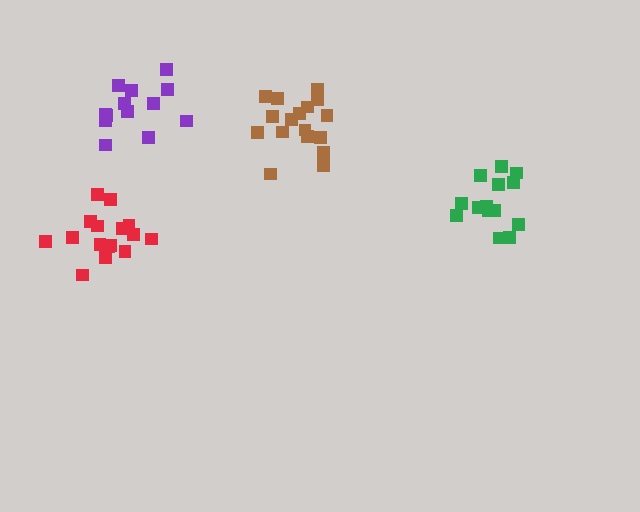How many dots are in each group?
Group 1: 16 dots, Group 2: 14 dots, Group 3: 13 dots, Group 4: 17 dots (60 total).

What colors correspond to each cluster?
The clusters are colored: red, green, purple, brown.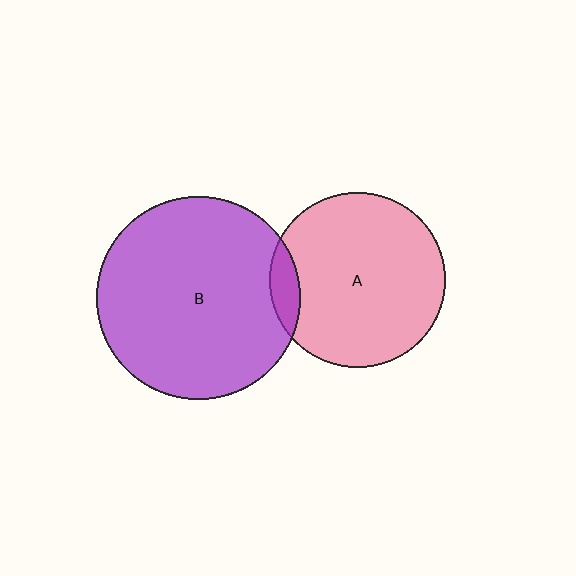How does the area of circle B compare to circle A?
Approximately 1.4 times.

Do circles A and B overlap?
Yes.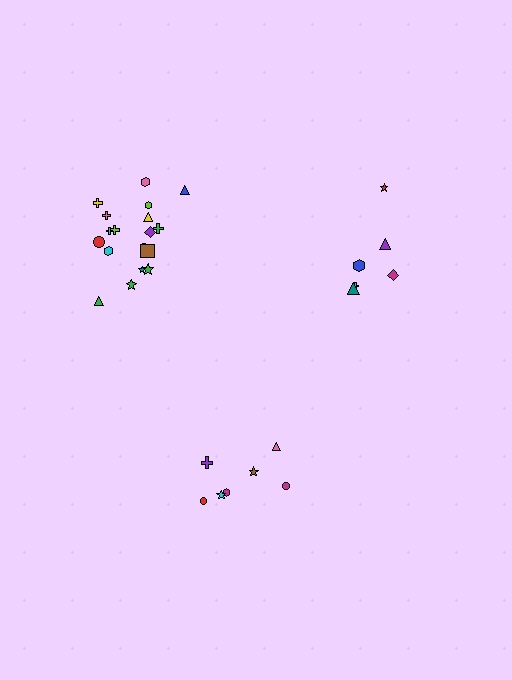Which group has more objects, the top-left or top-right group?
The top-left group.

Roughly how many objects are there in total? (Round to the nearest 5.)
Roughly 30 objects in total.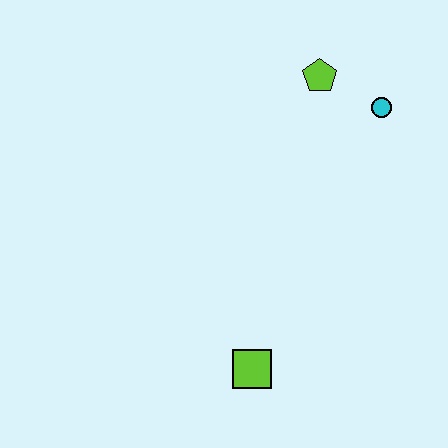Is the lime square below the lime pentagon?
Yes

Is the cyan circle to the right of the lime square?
Yes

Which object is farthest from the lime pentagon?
The lime square is farthest from the lime pentagon.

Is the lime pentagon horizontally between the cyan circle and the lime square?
Yes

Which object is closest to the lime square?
The cyan circle is closest to the lime square.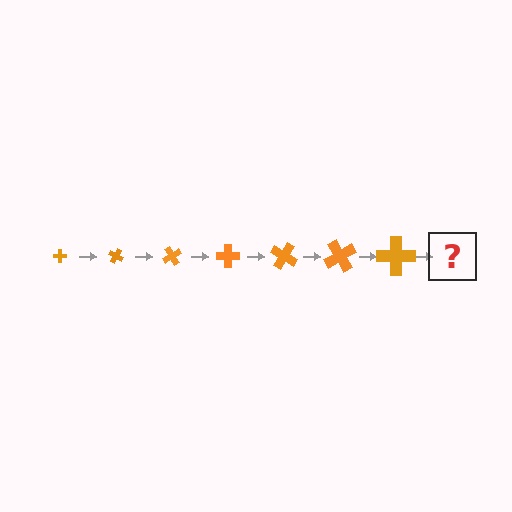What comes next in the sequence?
The next element should be a cross, larger than the previous one and rotated 210 degrees from the start.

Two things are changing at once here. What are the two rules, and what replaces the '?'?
The two rules are that the cross grows larger each step and it rotates 30 degrees each step. The '?' should be a cross, larger than the previous one and rotated 210 degrees from the start.